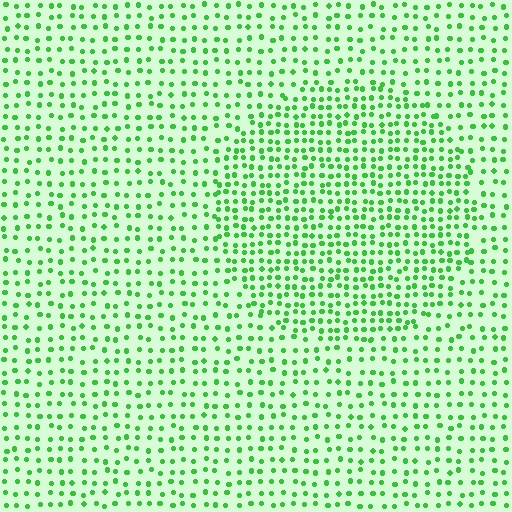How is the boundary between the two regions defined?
The boundary is defined by a change in element density (approximately 1.7x ratio). All elements are the same color, size, and shape.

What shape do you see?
I see a circle.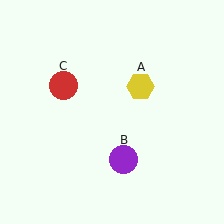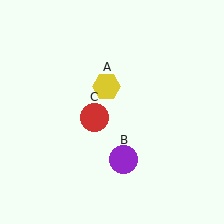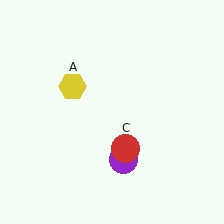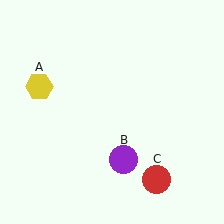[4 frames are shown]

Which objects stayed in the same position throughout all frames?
Purple circle (object B) remained stationary.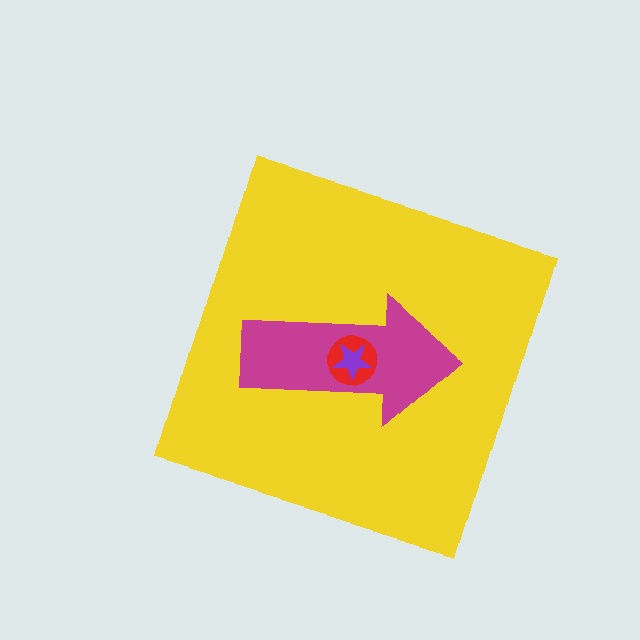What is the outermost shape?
The yellow diamond.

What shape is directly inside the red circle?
The purple star.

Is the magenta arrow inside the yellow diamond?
Yes.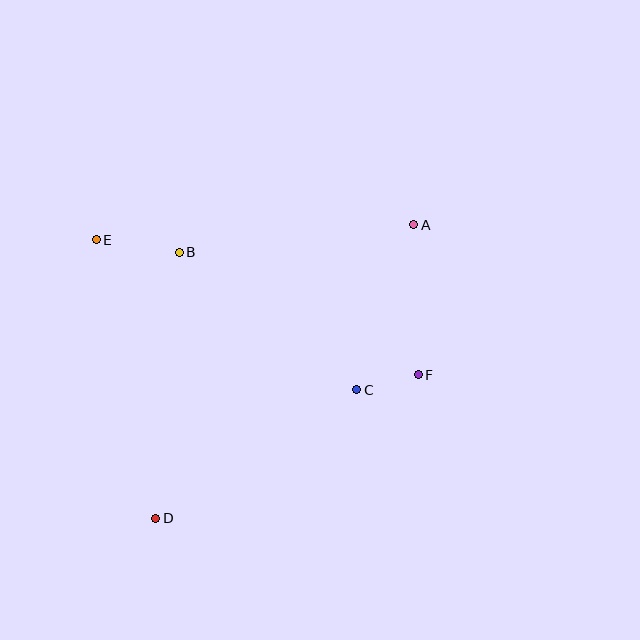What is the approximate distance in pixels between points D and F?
The distance between D and F is approximately 299 pixels.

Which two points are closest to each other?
Points C and F are closest to each other.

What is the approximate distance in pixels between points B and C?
The distance between B and C is approximately 225 pixels.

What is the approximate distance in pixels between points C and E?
The distance between C and E is approximately 300 pixels.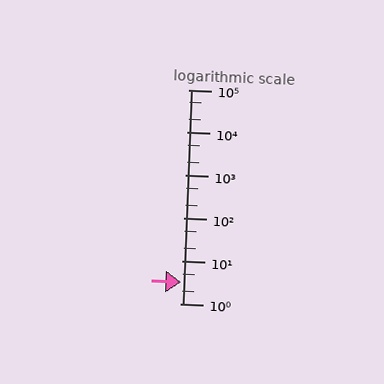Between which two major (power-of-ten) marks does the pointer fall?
The pointer is between 1 and 10.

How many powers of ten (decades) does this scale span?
The scale spans 5 decades, from 1 to 100000.